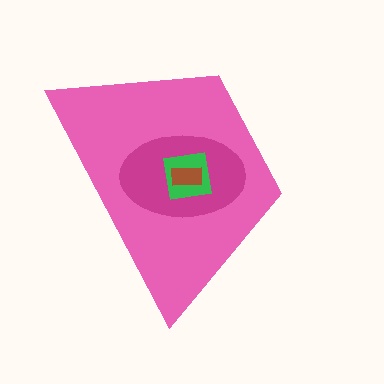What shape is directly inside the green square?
The brown rectangle.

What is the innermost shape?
The brown rectangle.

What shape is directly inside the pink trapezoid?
The magenta ellipse.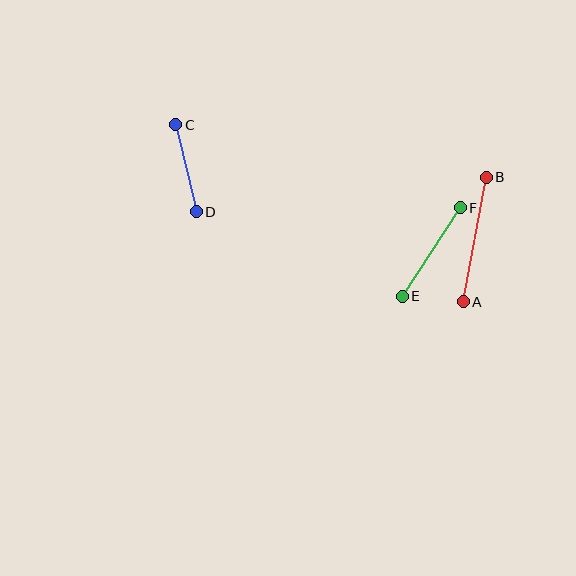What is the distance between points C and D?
The distance is approximately 89 pixels.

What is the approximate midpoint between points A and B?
The midpoint is at approximately (475, 239) pixels.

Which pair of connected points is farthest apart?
Points A and B are farthest apart.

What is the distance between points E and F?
The distance is approximately 106 pixels.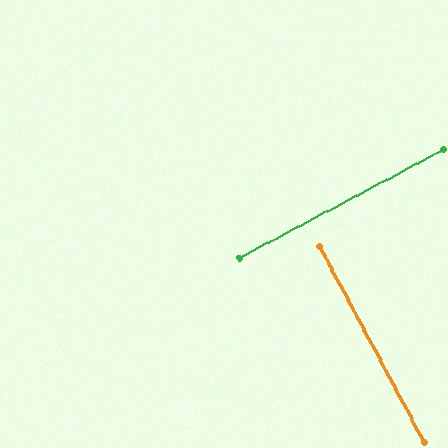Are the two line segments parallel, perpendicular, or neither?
Perpendicular — they meet at approximately 90°.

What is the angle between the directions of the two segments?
Approximately 90 degrees.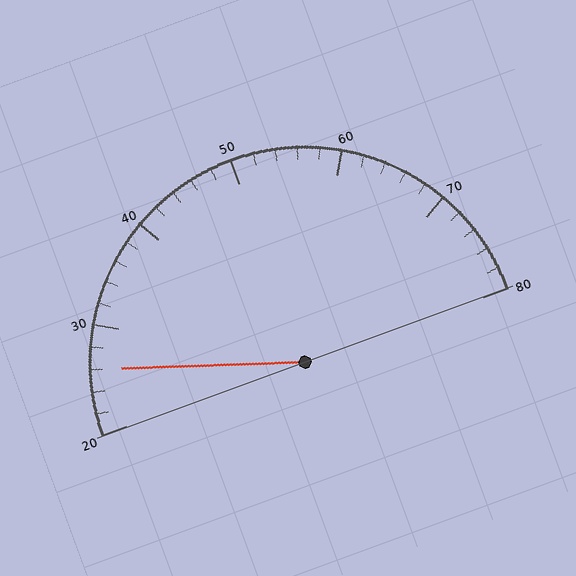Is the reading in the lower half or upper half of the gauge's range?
The reading is in the lower half of the range (20 to 80).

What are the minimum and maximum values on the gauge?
The gauge ranges from 20 to 80.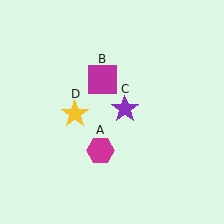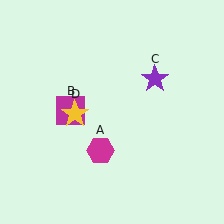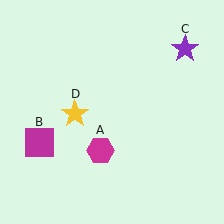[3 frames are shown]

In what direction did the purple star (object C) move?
The purple star (object C) moved up and to the right.